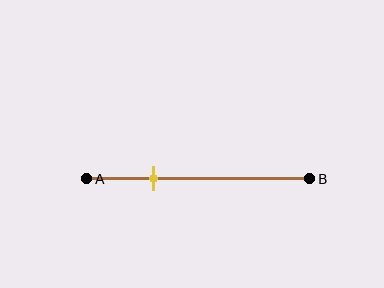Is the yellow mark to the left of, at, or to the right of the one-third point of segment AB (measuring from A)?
The yellow mark is to the left of the one-third point of segment AB.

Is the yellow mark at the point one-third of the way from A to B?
No, the mark is at about 30% from A, not at the 33% one-third point.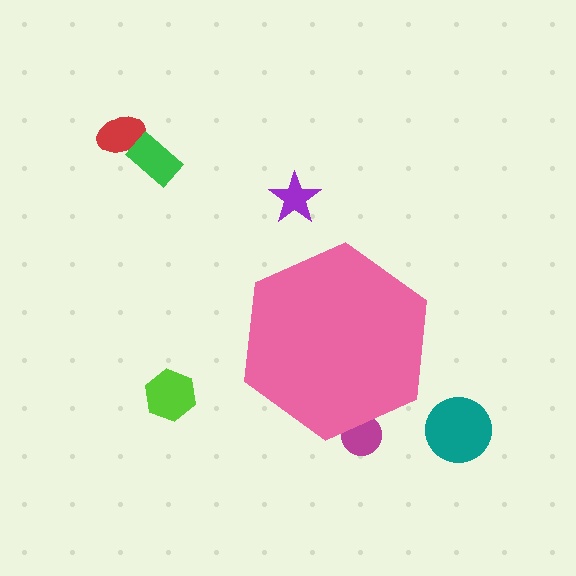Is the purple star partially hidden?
No, the purple star is fully visible.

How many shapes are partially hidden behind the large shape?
1 shape is partially hidden.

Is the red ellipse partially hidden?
No, the red ellipse is fully visible.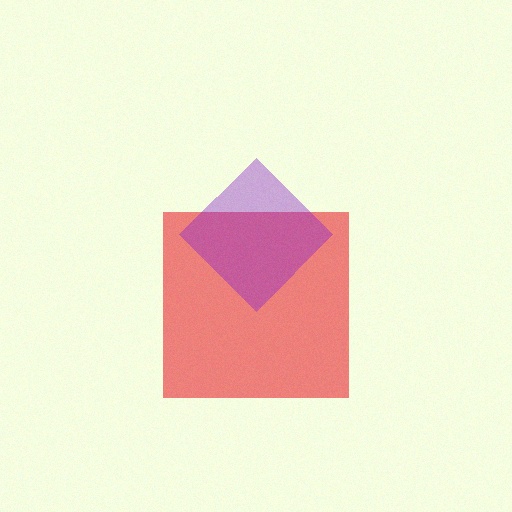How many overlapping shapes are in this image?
There are 2 overlapping shapes in the image.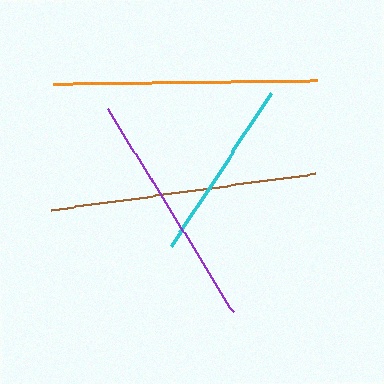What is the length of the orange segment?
The orange segment is approximately 263 pixels long.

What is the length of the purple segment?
The purple segment is approximately 239 pixels long.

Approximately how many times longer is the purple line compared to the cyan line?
The purple line is approximately 1.3 times the length of the cyan line.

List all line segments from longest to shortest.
From longest to shortest: brown, orange, purple, cyan.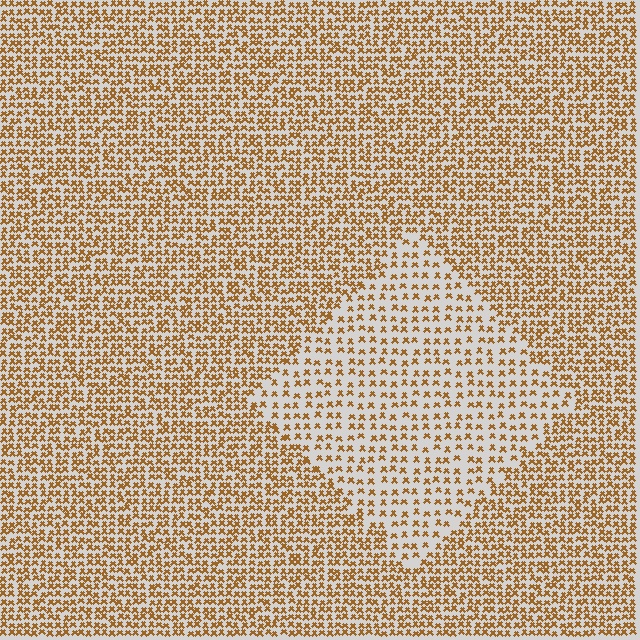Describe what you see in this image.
The image contains small brown elements arranged at two different densities. A diamond-shaped region is visible where the elements are less densely packed than the surrounding area.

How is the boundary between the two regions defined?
The boundary is defined by a change in element density (approximately 1.9x ratio). All elements are the same color, size, and shape.